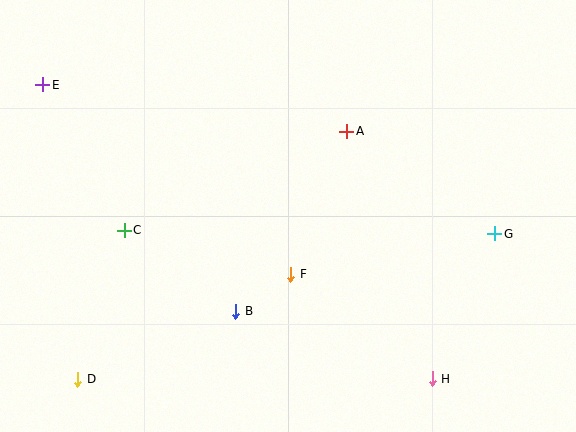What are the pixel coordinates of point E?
Point E is at (43, 85).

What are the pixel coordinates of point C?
Point C is at (124, 230).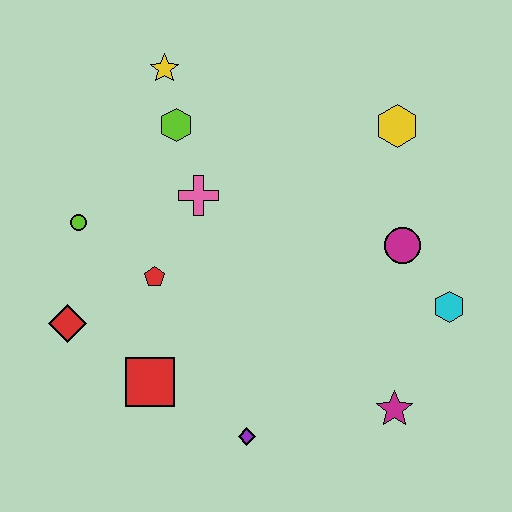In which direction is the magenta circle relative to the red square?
The magenta circle is to the right of the red square.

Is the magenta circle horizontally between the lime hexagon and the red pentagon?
No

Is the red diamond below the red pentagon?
Yes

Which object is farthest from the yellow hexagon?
The red diamond is farthest from the yellow hexagon.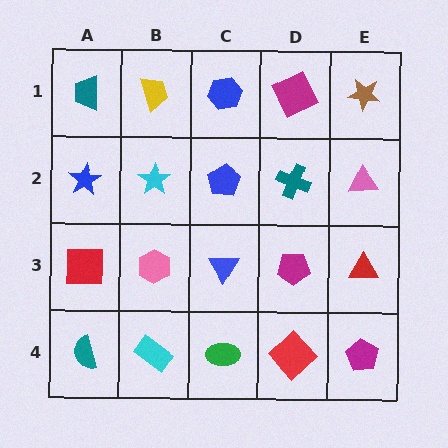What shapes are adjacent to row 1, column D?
A teal cross (row 2, column D), a blue hexagon (row 1, column C), a brown star (row 1, column E).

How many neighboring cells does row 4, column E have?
2.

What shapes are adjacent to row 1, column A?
A blue star (row 2, column A), a yellow trapezoid (row 1, column B).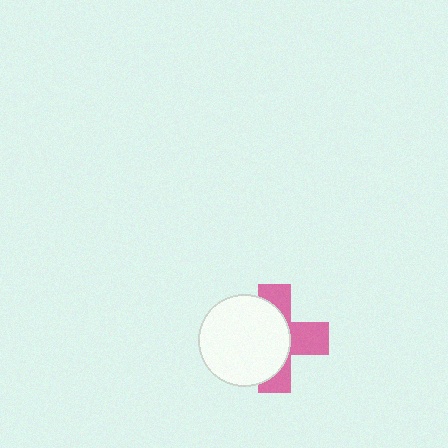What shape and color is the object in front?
The object in front is a white circle.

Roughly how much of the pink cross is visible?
A small part of it is visible (roughly 45%).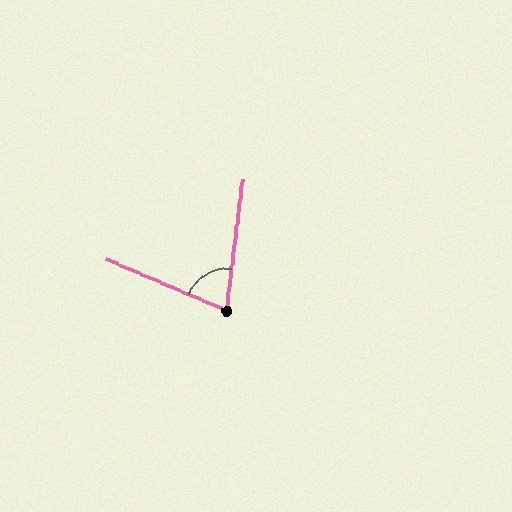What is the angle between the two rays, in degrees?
Approximately 74 degrees.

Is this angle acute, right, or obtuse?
It is acute.